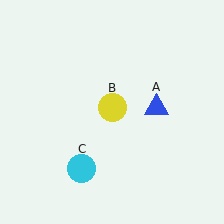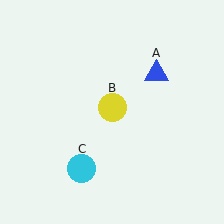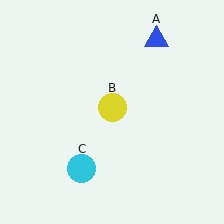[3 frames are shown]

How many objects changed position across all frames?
1 object changed position: blue triangle (object A).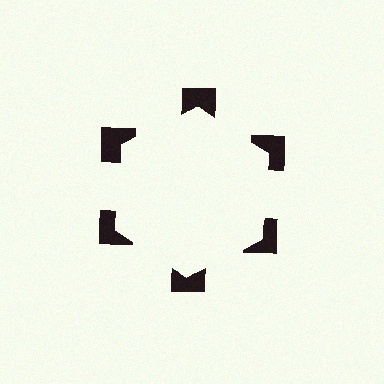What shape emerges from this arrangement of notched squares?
An illusory hexagon — its edges are inferred from the aligned wedge cuts in the notched squares, not physically drawn.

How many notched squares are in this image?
There are 6 — one at each vertex of the illusory hexagon.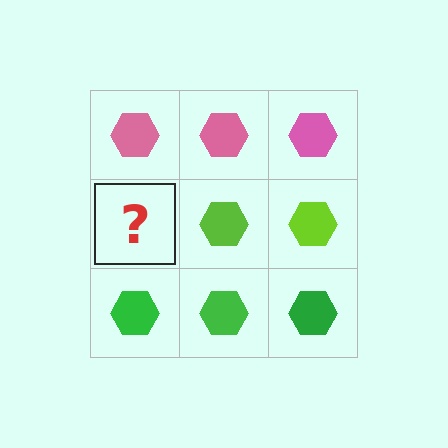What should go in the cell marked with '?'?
The missing cell should contain a lime hexagon.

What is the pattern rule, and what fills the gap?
The rule is that each row has a consistent color. The gap should be filled with a lime hexagon.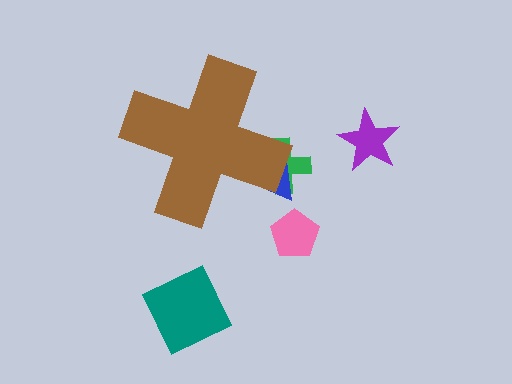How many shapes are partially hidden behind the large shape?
2 shapes are partially hidden.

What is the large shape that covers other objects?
A brown cross.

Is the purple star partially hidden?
No, the purple star is fully visible.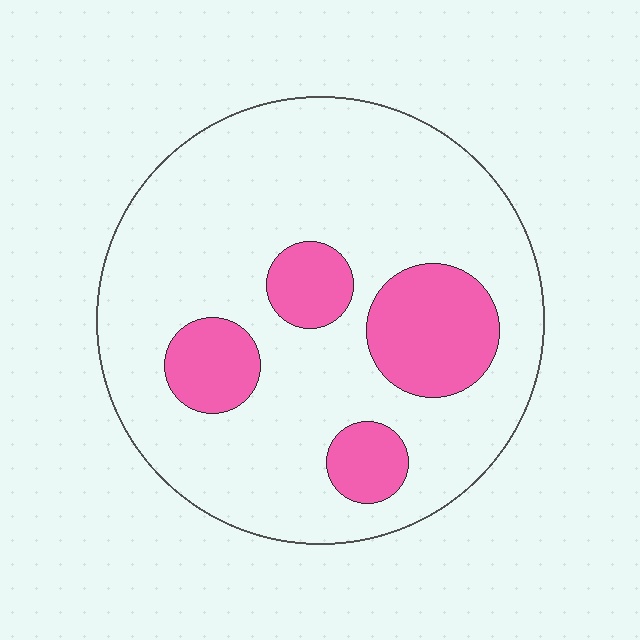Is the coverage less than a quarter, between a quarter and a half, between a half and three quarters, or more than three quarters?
Less than a quarter.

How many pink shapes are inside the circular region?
4.